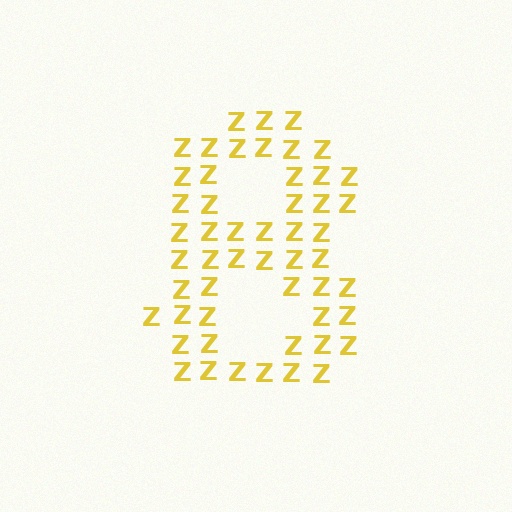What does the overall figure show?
The overall figure shows the digit 8.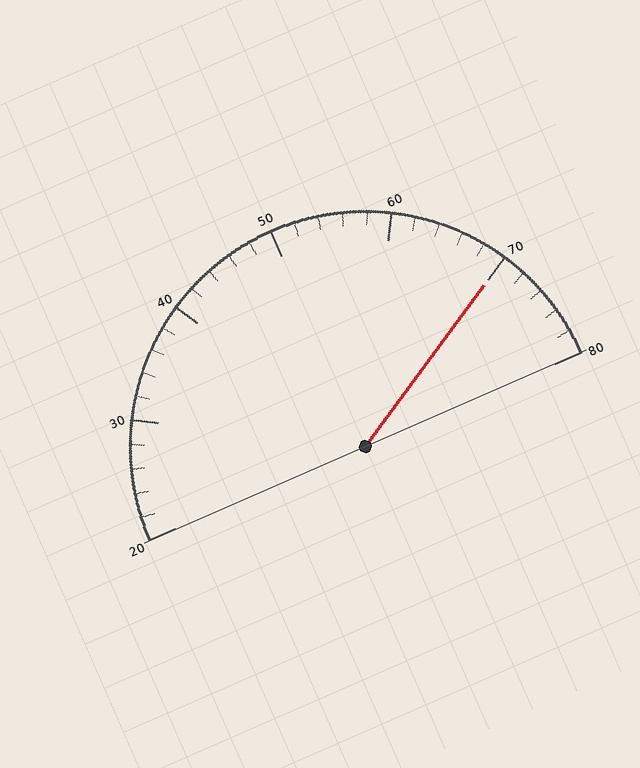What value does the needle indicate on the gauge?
The needle indicates approximately 70.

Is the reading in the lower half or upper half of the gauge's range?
The reading is in the upper half of the range (20 to 80).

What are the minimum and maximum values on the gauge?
The gauge ranges from 20 to 80.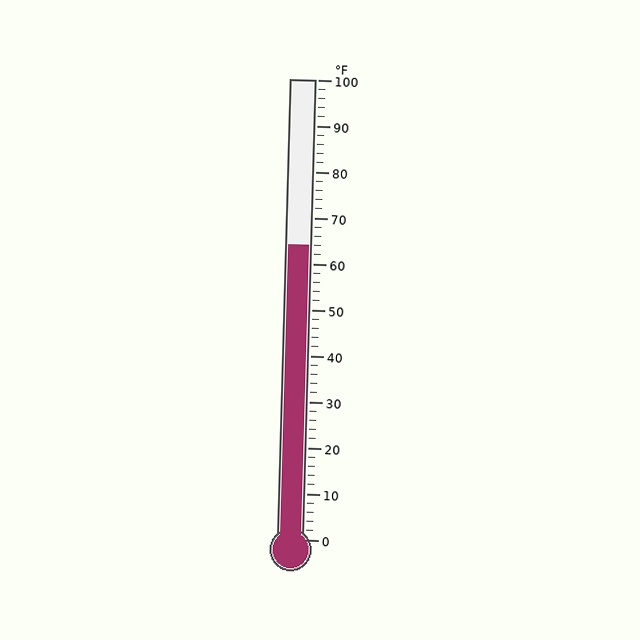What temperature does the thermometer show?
The thermometer shows approximately 64°F.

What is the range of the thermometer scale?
The thermometer scale ranges from 0°F to 100°F.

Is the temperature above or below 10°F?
The temperature is above 10°F.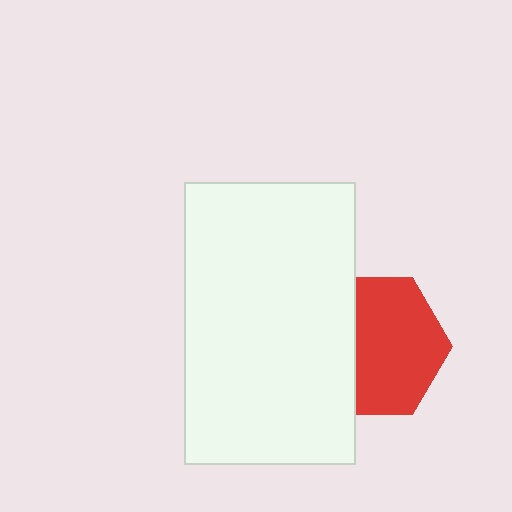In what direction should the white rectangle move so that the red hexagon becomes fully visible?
The white rectangle should move left. That is the shortest direction to clear the overlap and leave the red hexagon fully visible.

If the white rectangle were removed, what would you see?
You would see the complete red hexagon.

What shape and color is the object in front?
The object in front is a white rectangle.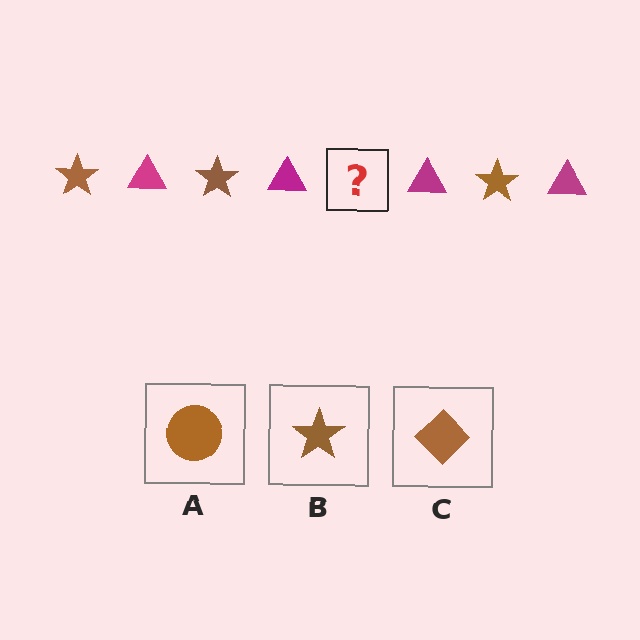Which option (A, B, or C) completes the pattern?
B.